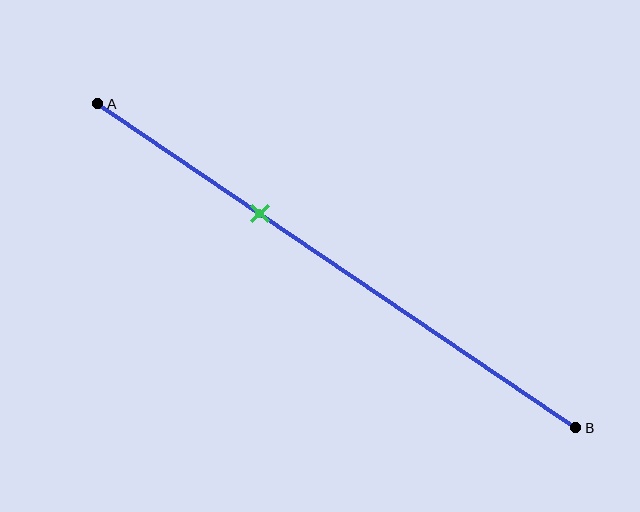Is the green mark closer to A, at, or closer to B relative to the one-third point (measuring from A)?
The green mark is approximately at the one-third point of segment AB.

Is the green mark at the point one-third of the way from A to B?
Yes, the mark is approximately at the one-third point.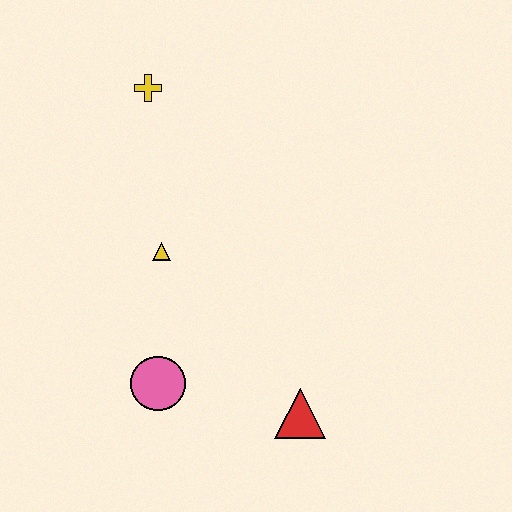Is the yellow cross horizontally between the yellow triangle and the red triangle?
No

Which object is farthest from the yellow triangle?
The red triangle is farthest from the yellow triangle.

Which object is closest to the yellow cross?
The yellow triangle is closest to the yellow cross.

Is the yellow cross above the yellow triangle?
Yes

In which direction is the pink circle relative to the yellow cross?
The pink circle is below the yellow cross.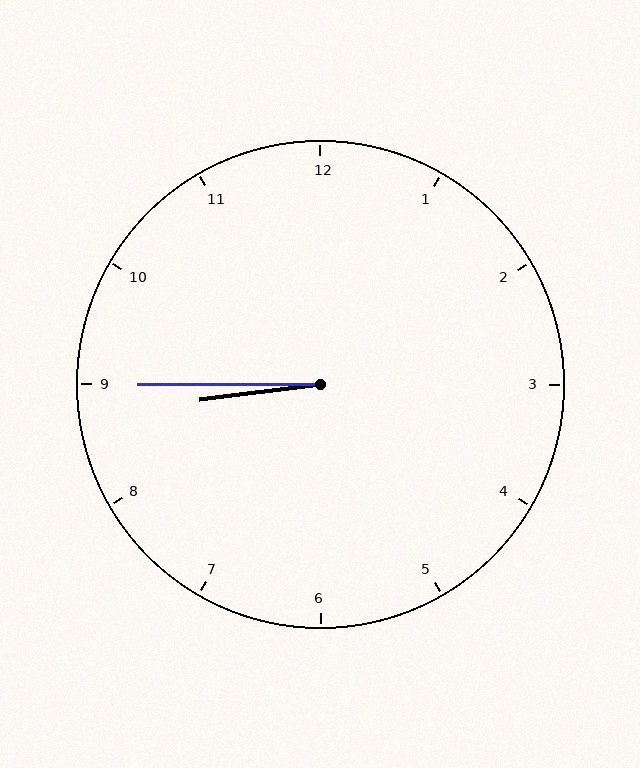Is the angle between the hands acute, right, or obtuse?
It is acute.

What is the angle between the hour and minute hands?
Approximately 8 degrees.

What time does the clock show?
8:45.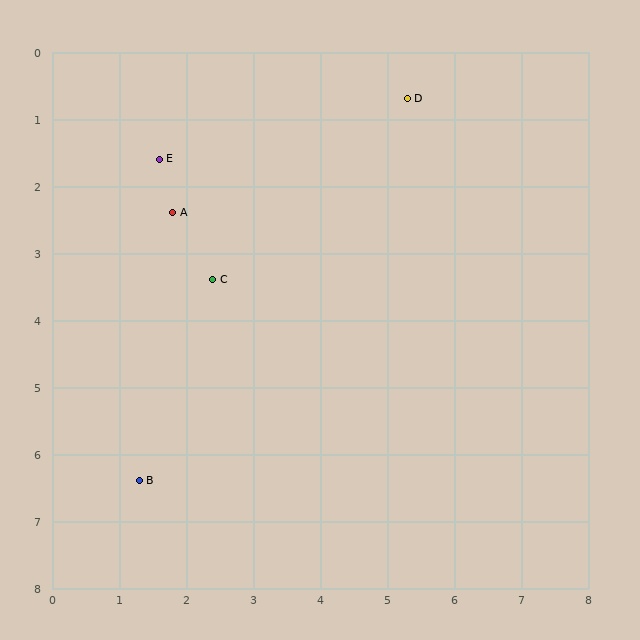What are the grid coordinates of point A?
Point A is at approximately (1.8, 2.4).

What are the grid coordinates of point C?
Point C is at approximately (2.4, 3.4).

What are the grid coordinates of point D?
Point D is at approximately (5.3, 0.7).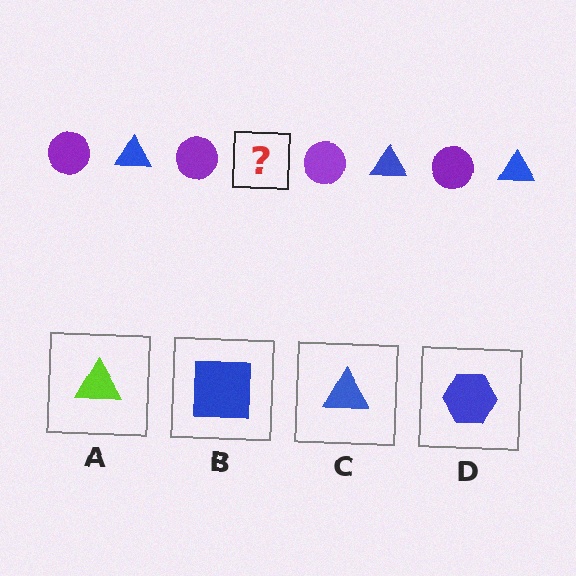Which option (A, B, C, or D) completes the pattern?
C.